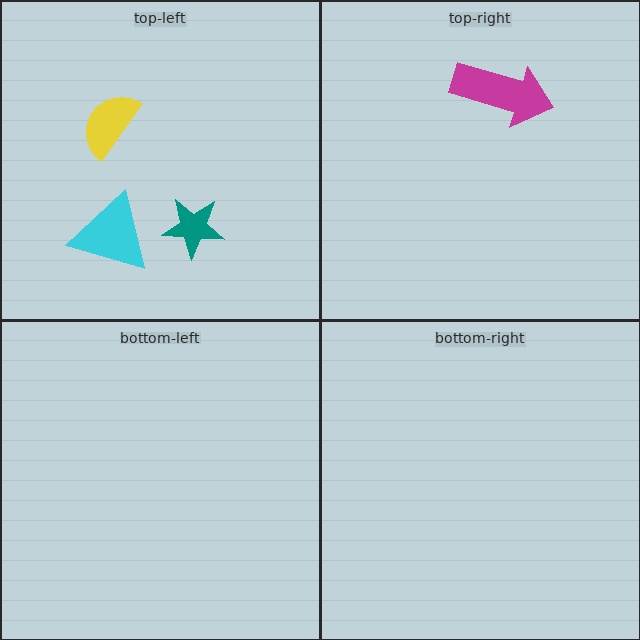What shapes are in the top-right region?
The magenta arrow.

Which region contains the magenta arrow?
The top-right region.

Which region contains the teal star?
The top-left region.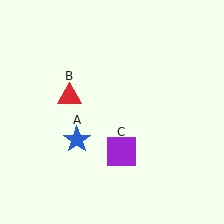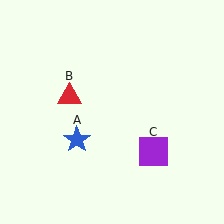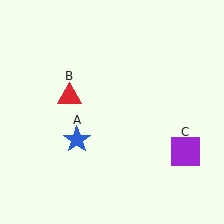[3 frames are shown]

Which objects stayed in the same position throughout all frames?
Blue star (object A) and red triangle (object B) remained stationary.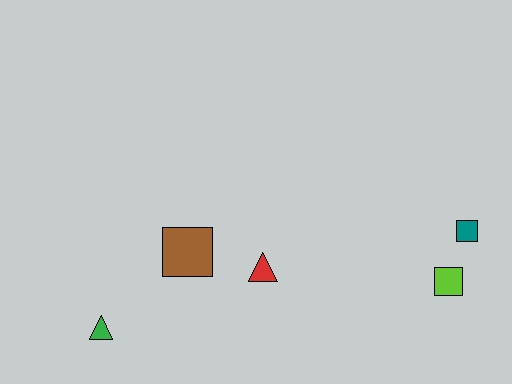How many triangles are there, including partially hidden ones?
There are 2 triangles.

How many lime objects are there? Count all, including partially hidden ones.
There is 1 lime object.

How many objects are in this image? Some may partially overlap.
There are 5 objects.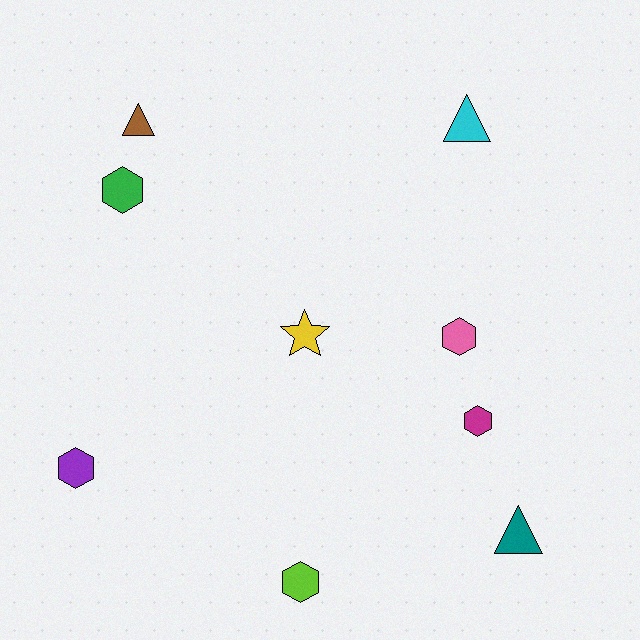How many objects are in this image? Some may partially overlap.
There are 9 objects.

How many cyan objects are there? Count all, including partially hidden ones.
There is 1 cyan object.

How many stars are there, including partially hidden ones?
There is 1 star.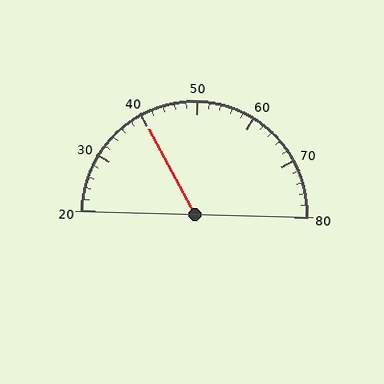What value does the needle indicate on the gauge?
The needle indicates approximately 40.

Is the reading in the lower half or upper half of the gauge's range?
The reading is in the lower half of the range (20 to 80).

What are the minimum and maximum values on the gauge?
The gauge ranges from 20 to 80.